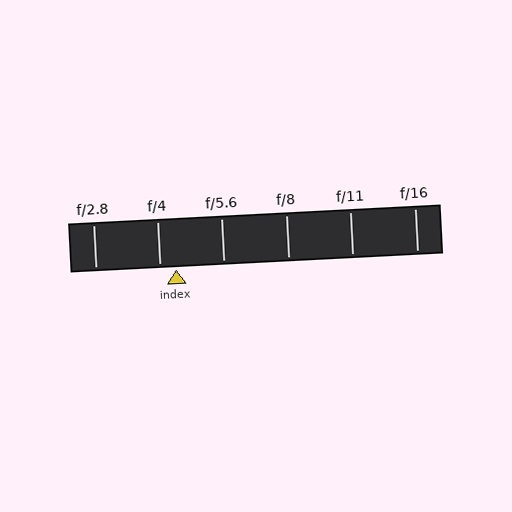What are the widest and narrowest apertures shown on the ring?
The widest aperture shown is f/2.8 and the narrowest is f/16.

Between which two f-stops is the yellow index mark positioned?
The index mark is between f/4 and f/5.6.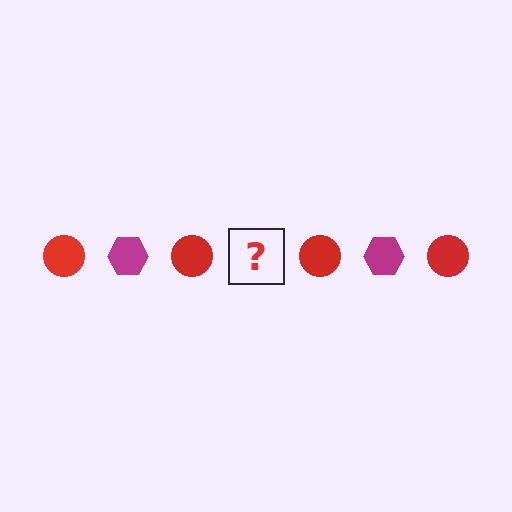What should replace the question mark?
The question mark should be replaced with a magenta hexagon.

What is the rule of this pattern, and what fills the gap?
The rule is that the pattern alternates between red circle and magenta hexagon. The gap should be filled with a magenta hexagon.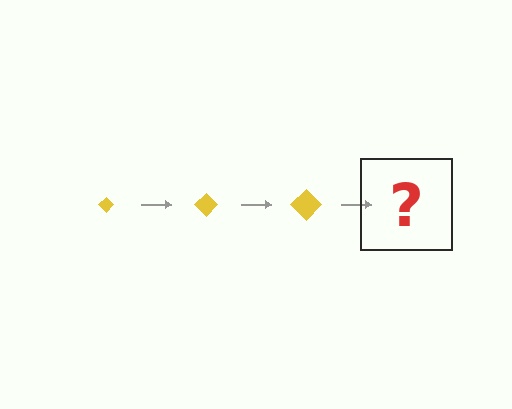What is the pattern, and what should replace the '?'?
The pattern is that the diamond gets progressively larger each step. The '?' should be a yellow diamond, larger than the previous one.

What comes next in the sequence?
The next element should be a yellow diamond, larger than the previous one.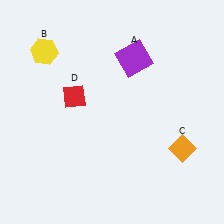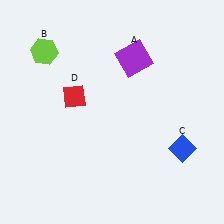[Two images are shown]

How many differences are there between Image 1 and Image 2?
There are 2 differences between the two images.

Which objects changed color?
B changed from yellow to lime. C changed from orange to blue.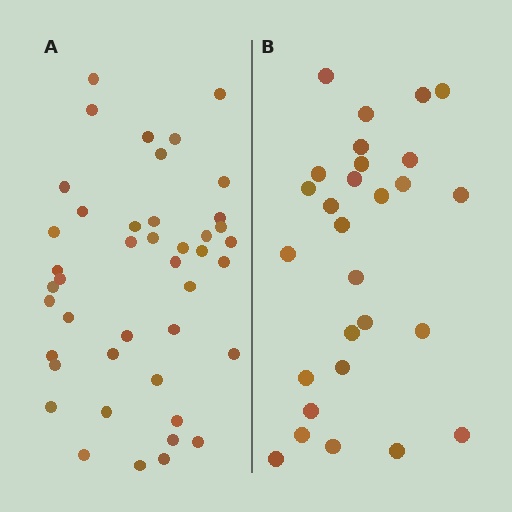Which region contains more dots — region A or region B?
Region A (the left region) has more dots.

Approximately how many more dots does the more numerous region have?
Region A has approximately 15 more dots than region B.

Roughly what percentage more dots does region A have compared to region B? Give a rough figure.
About 55% more.